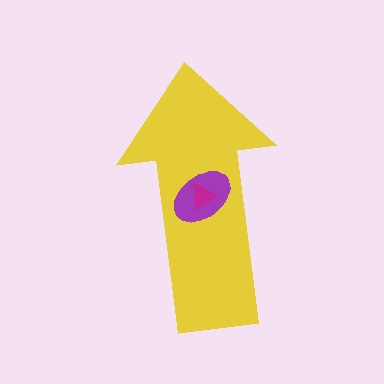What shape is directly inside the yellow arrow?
The purple ellipse.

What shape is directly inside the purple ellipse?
The magenta triangle.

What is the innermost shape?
The magenta triangle.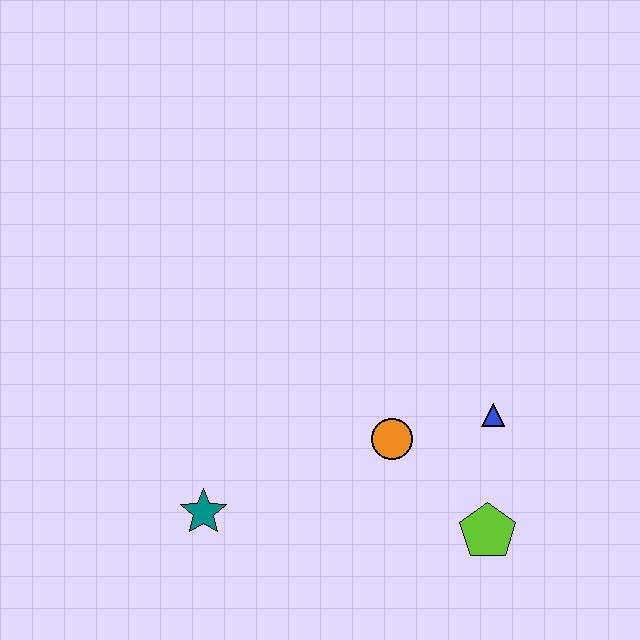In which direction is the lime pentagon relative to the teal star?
The lime pentagon is to the right of the teal star.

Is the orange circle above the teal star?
Yes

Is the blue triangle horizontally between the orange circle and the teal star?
No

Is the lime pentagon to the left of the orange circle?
No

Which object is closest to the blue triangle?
The orange circle is closest to the blue triangle.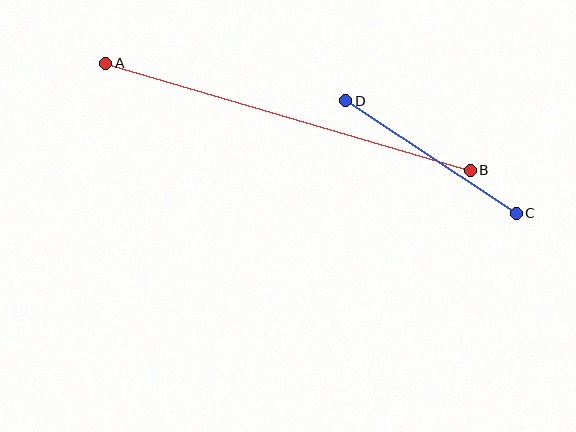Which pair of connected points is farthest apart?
Points A and B are farthest apart.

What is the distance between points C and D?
The distance is approximately 204 pixels.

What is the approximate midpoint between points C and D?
The midpoint is at approximately (431, 157) pixels.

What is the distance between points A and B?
The distance is approximately 380 pixels.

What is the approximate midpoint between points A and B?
The midpoint is at approximately (288, 117) pixels.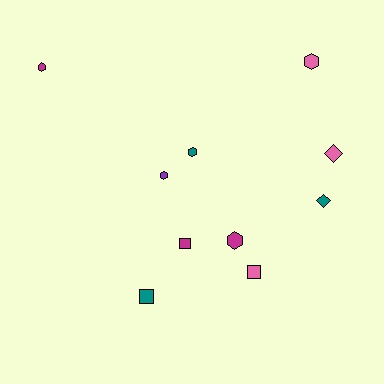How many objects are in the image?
There are 10 objects.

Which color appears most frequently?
Magenta, with 3 objects.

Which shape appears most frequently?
Hexagon, with 5 objects.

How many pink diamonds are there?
There is 1 pink diamond.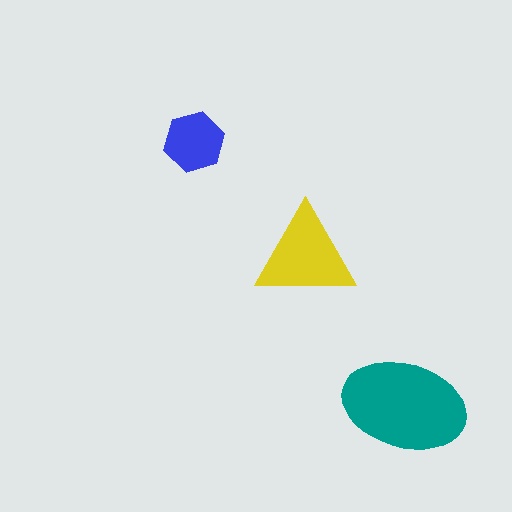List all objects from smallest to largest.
The blue hexagon, the yellow triangle, the teal ellipse.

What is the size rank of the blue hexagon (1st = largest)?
3rd.